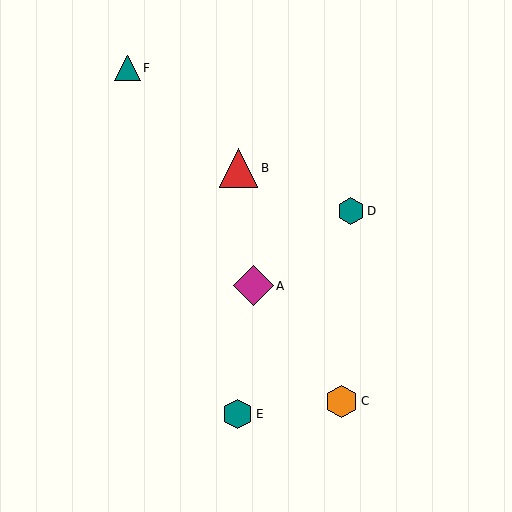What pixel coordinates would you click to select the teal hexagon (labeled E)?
Click at (238, 414) to select the teal hexagon E.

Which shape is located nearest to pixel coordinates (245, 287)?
The magenta diamond (labeled A) at (254, 286) is nearest to that location.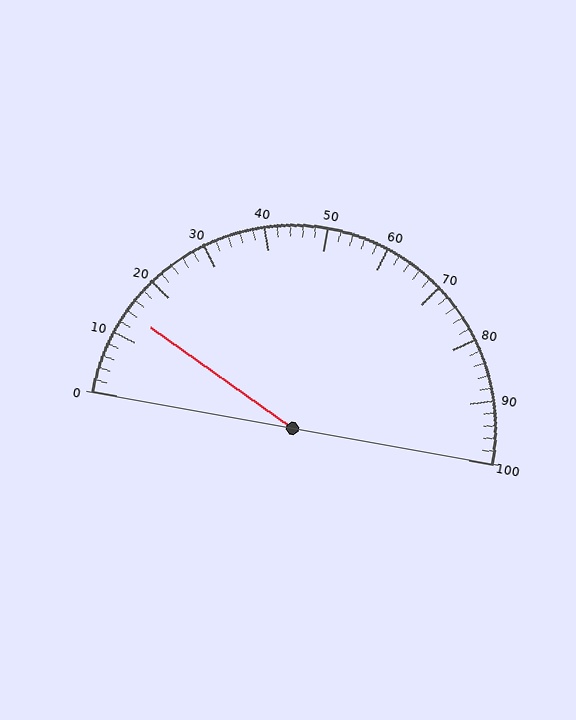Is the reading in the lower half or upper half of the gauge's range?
The reading is in the lower half of the range (0 to 100).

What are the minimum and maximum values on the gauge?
The gauge ranges from 0 to 100.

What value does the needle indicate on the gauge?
The needle indicates approximately 14.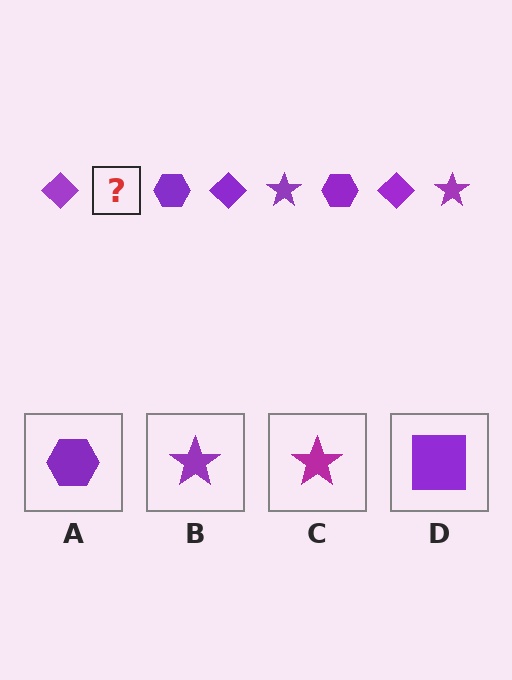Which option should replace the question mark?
Option B.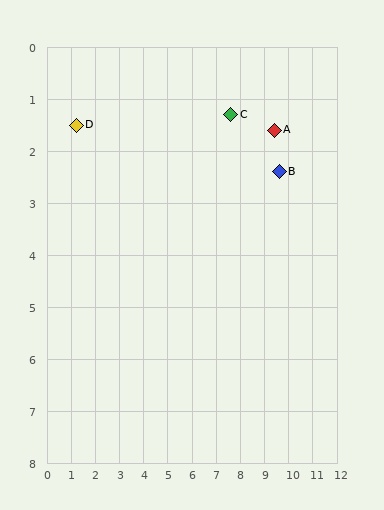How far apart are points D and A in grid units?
Points D and A are about 8.2 grid units apart.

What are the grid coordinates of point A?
Point A is at approximately (9.4, 1.6).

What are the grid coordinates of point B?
Point B is at approximately (9.6, 2.4).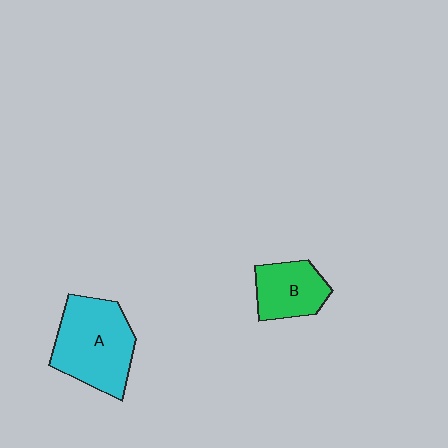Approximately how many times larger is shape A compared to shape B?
Approximately 1.7 times.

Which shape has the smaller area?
Shape B (green).